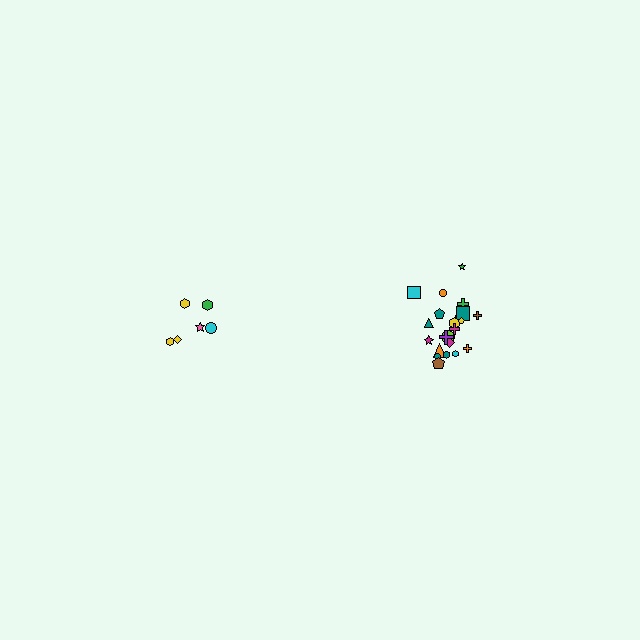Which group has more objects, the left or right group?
The right group.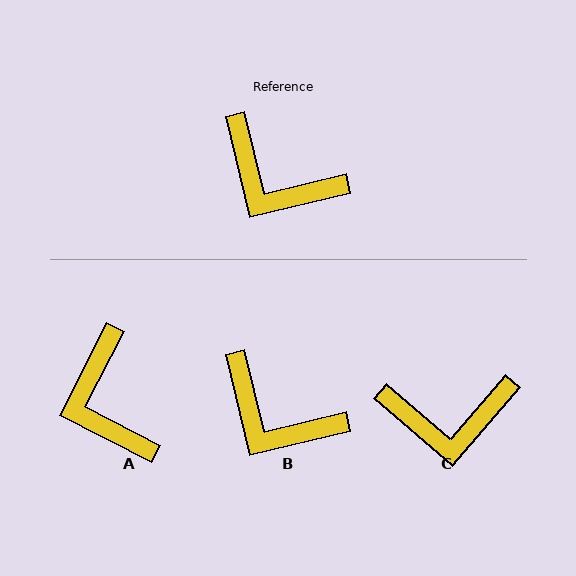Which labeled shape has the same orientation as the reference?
B.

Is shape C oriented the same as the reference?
No, it is off by about 36 degrees.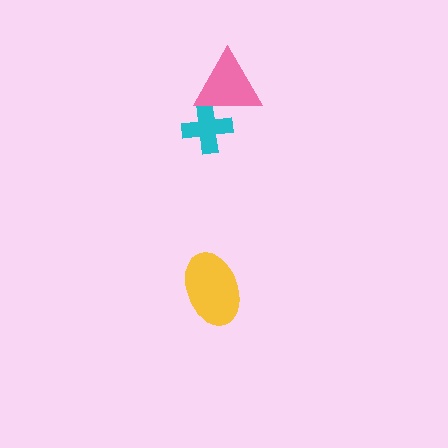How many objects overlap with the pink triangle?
1 object overlaps with the pink triangle.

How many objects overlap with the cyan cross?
1 object overlaps with the cyan cross.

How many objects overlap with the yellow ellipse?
0 objects overlap with the yellow ellipse.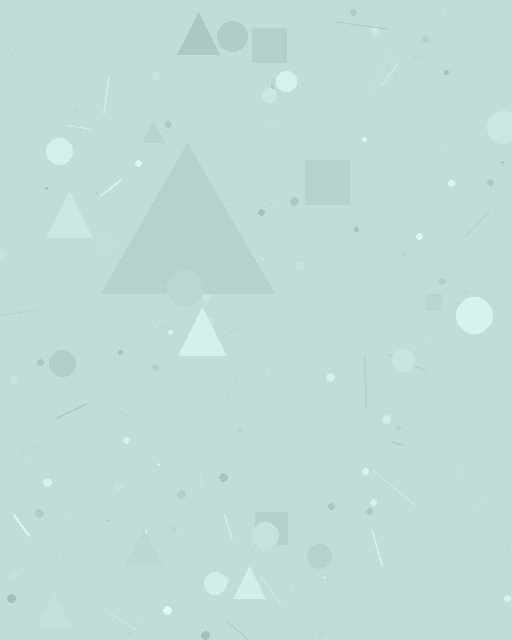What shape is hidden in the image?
A triangle is hidden in the image.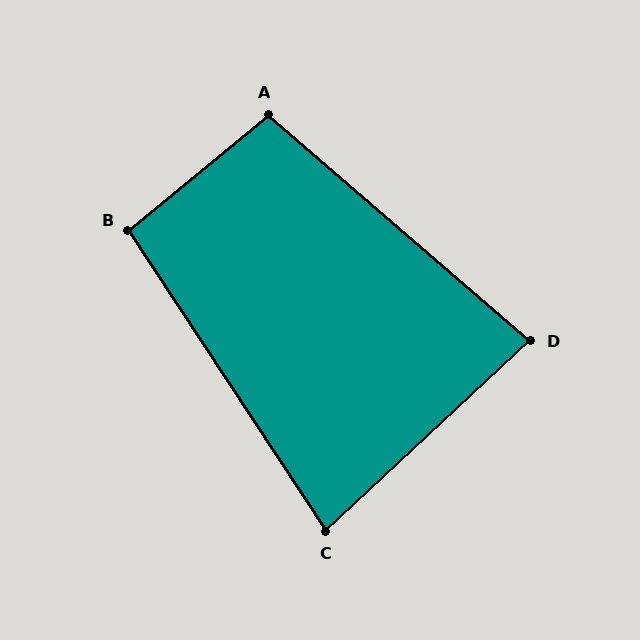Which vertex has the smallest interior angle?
C, at approximately 80 degrees.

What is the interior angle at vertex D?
Approximately 84 degrees (acute).